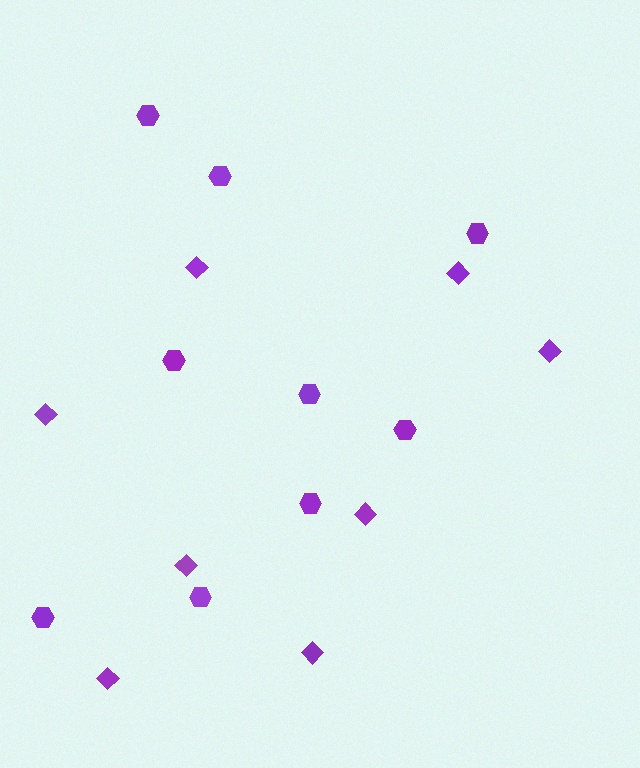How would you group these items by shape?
There are 2 groups: one group of diamonds (8) and one group of hexagons (9).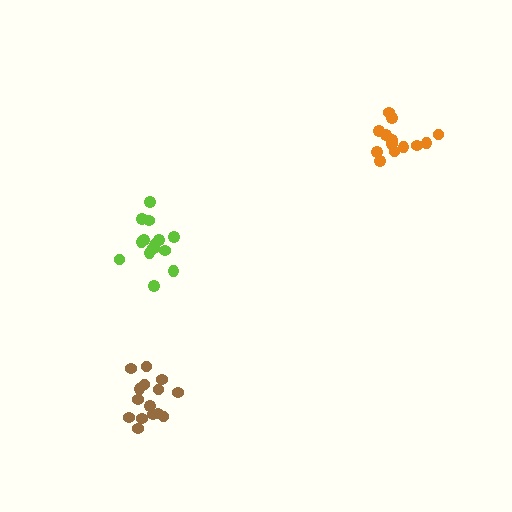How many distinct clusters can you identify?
There are 3 distinct clusters.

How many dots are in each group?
Group 1: 15 dots, Group 2: 15 dots, Group 3: 13 dots (43 total).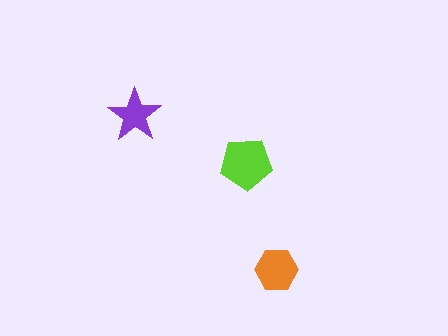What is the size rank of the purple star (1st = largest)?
3rd.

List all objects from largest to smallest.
The lime pentagon, the orange hexagon, the purple star.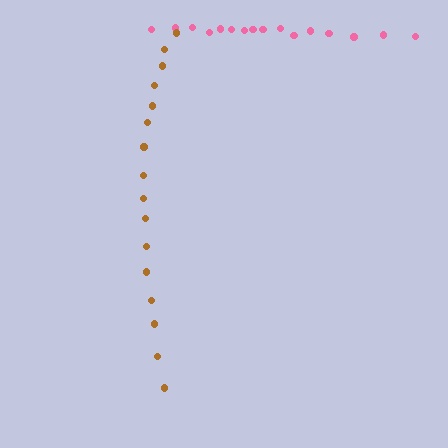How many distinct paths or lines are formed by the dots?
There are 2 distinct paths.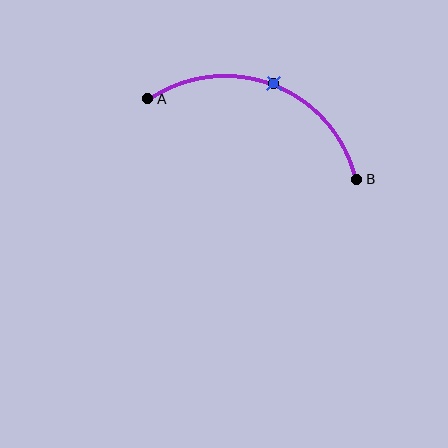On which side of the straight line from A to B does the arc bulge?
The arc bulges above the straight line connecting A and B.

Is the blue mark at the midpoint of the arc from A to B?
Yes. The blue mark lies on the arc at equal arc-length from both A and B — it is the arc midpoint.